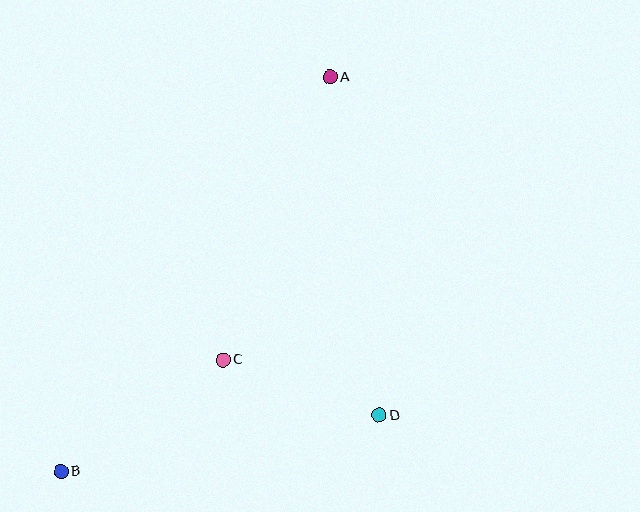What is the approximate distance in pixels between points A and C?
The distance between A and C is approximately 302 pixels.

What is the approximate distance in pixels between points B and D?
The distance between B and D is approximately 323 pixels.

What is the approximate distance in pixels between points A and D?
The distance between A and D is approximately 342 pixels.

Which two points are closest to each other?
Points C and D are closest to each other.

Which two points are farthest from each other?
Points A and B are farthest from each other.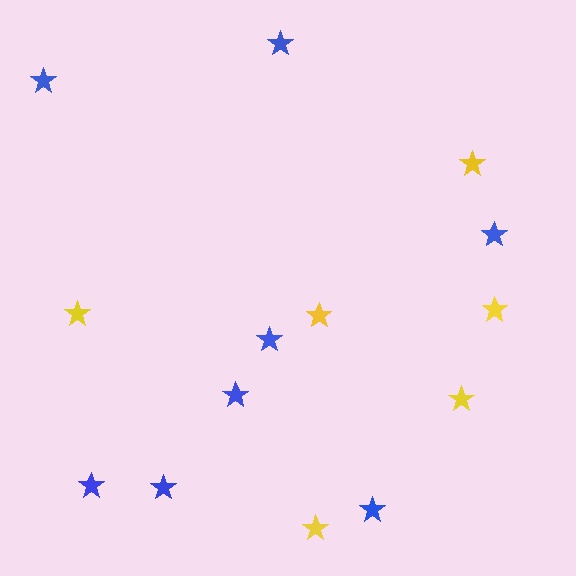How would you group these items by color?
There are 2 groups: one group of yellow stars (6) and one group of blue stars (8).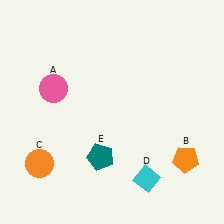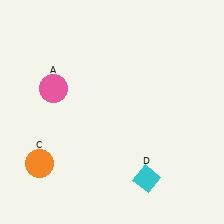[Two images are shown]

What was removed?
The teal pentagon (E), the orange pentagon (B) were removed in Image 2.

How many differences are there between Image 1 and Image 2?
There are 2 differences between the two images.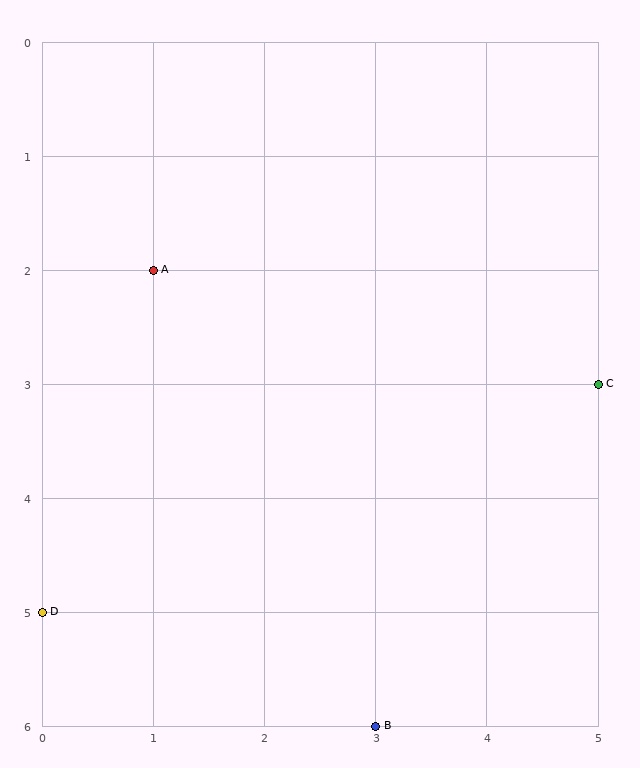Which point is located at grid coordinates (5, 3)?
Point C is at (5, 3).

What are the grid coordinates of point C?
Point C is at grid coordinates (5, 3).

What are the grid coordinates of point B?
Point B is at grid coordinates (3, 6).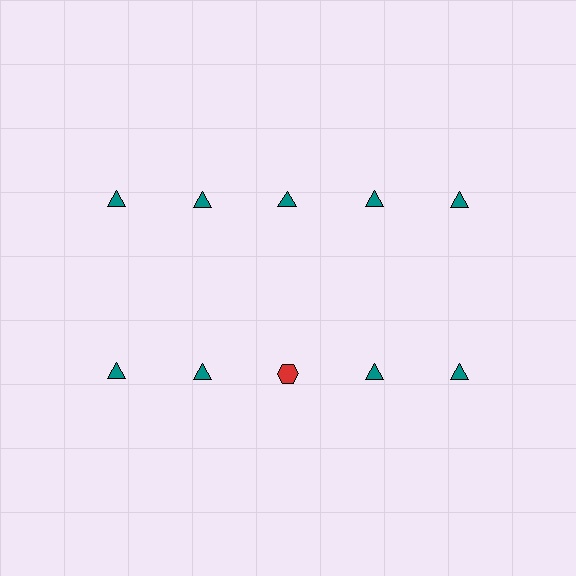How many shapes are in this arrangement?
There are 10 shapes arranged in a grid pattern.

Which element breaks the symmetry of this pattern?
The red hexagon in the second row, center column breaks the symmetry. All other shapes are teal triangles.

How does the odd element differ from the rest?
It differs in both color (red instead of teal) and shape (hexagon instead of triangle).